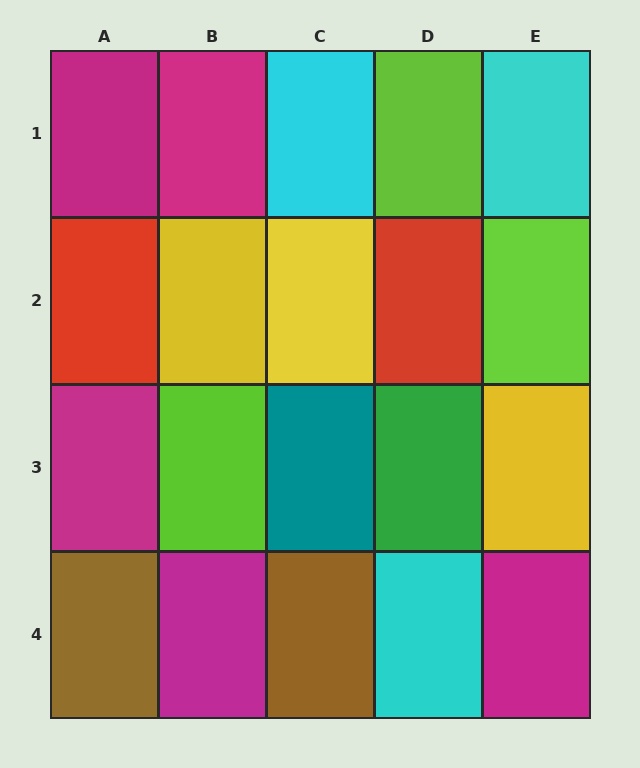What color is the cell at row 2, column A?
Red.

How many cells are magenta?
5 cells are magenta.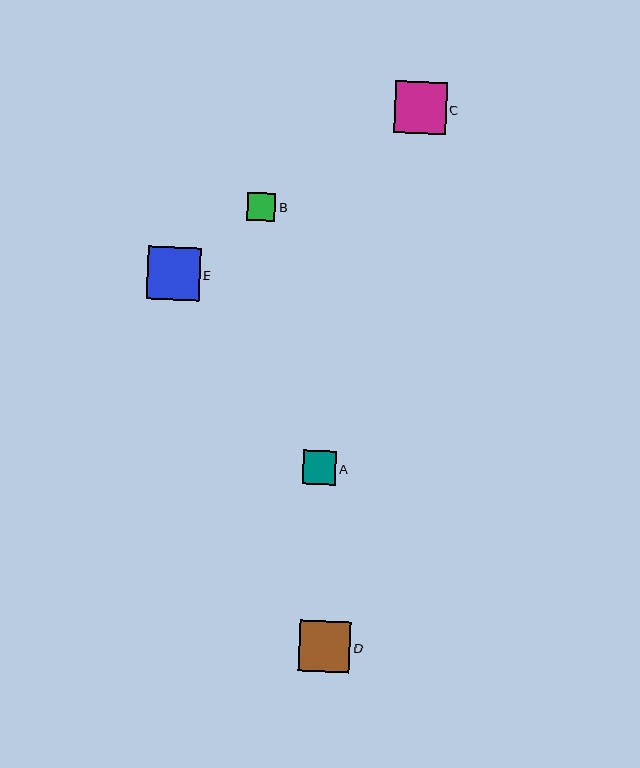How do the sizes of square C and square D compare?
Square C and square D are approximately the same size.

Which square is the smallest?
Square B is the smallest with a size of approximately 28 pixels.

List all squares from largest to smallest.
From largest to smallest: E, C, D, A, B.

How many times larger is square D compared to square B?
Square D is approximately 1.8 times the size of square B.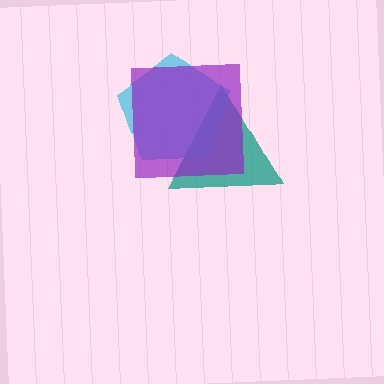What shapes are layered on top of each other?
The layered shapes are: a teal triangle, a cyan pentagon, a purple square.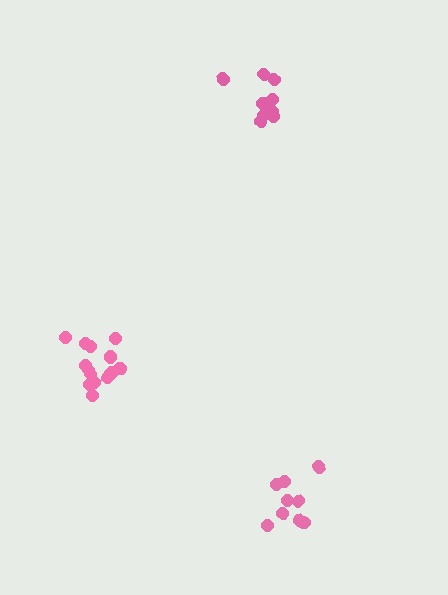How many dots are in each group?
Group 1: 9 dots, Group 2: 14 dots, Group 3: 10 dots (33 total).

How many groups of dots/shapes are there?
There are 3 groups.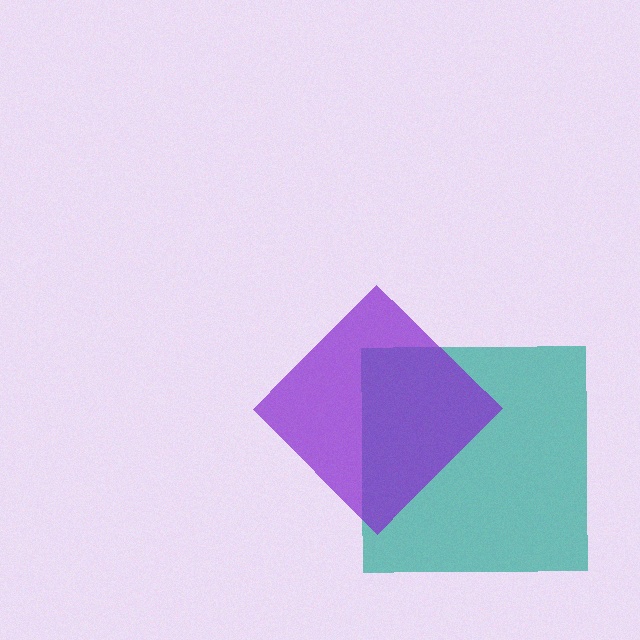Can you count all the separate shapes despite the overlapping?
Yes, there are 2 separate shapes.